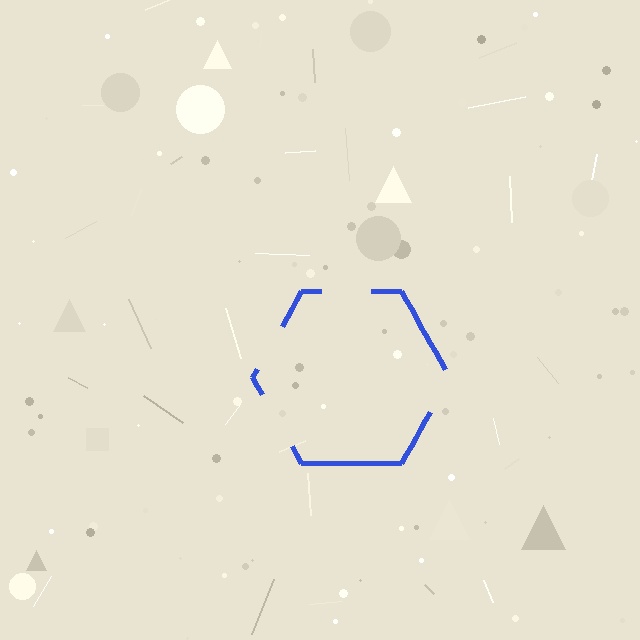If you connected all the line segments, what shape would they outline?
They would outline a hexagon.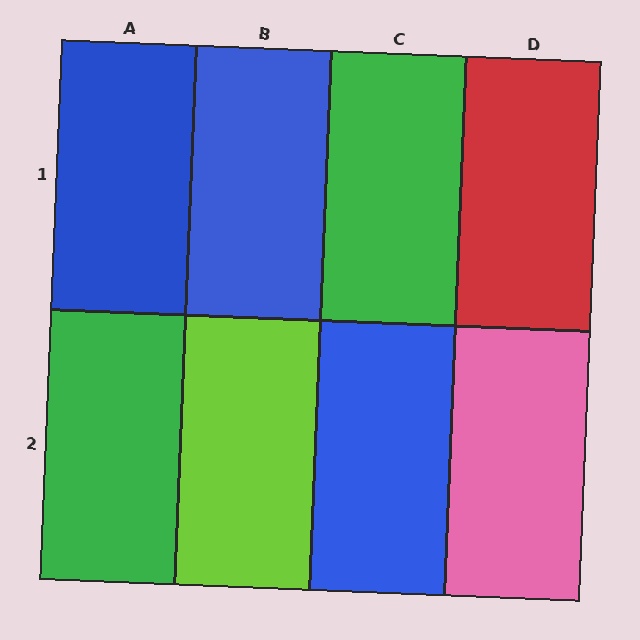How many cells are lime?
1 cell is lime.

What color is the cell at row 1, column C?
Green.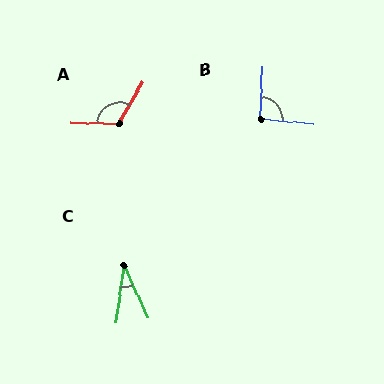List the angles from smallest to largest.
C (34°), B (94°), A (118°).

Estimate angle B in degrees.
Approximately 94 degrees.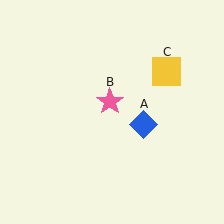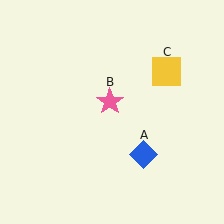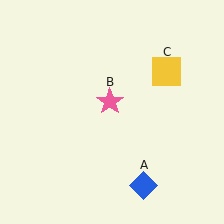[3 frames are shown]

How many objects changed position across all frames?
1 object changed position: blue diamond (object A).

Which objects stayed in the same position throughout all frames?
Pink star (object B) and yellow square (object C) remained stationary.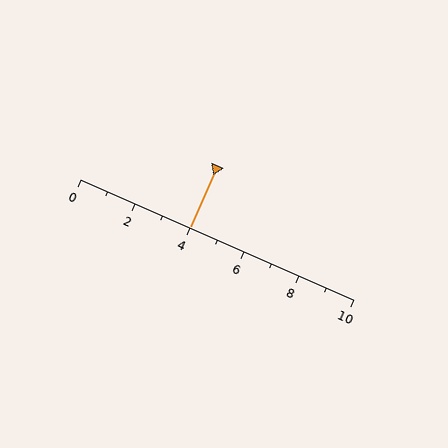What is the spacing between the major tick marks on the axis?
The major ticks are spaced 2 apart.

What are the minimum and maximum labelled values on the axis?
The axis runs from 0 to 10.